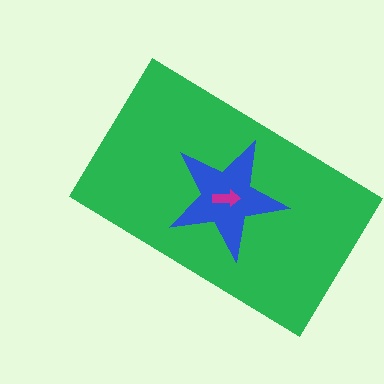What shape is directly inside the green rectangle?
The blue star.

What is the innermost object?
The magenta arrow.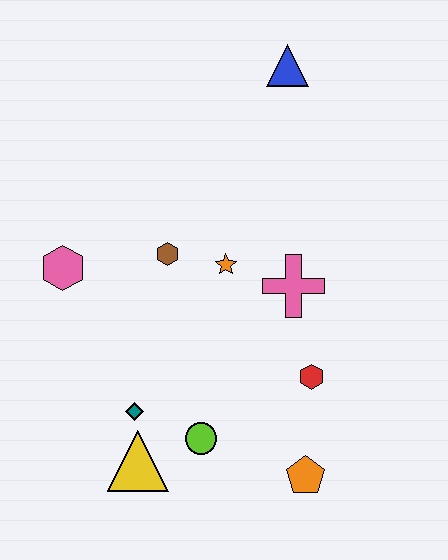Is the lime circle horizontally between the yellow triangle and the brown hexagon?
No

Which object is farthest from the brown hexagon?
The orange pentagon is farthest from the brown hexagon.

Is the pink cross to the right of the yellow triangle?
Yes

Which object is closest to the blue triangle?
The orange star is closest to the blue triangle.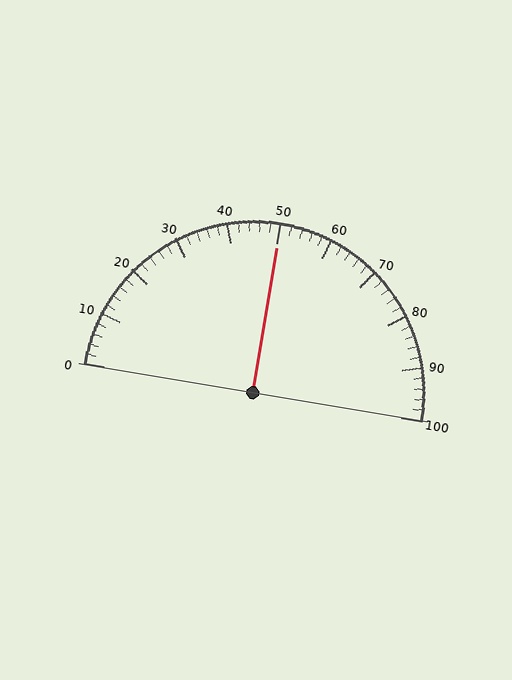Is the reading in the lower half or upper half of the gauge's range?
The reading is in the upper half of the range (0 to 100).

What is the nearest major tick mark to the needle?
The nearest major tick mark is 50.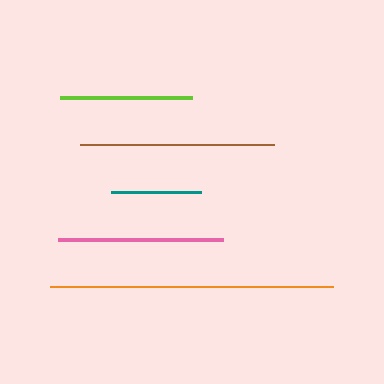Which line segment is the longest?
The orange line is the longest at approximately 283 pixels.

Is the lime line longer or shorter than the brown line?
The brown line is longer than the lime line.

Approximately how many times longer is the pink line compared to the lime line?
The pink line is approximately 1.2 times the length of the lime line.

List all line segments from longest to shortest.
From longest to shortest: orange, brown, pink, lime, teal.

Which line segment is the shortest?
The teal line is the shortest at approximately 90 pixels.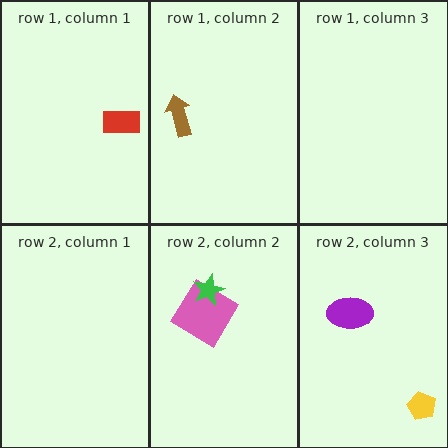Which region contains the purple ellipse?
The row 2, column 3 region.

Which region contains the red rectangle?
The row 1, column 1 region.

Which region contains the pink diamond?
The row 2, column 2 region.